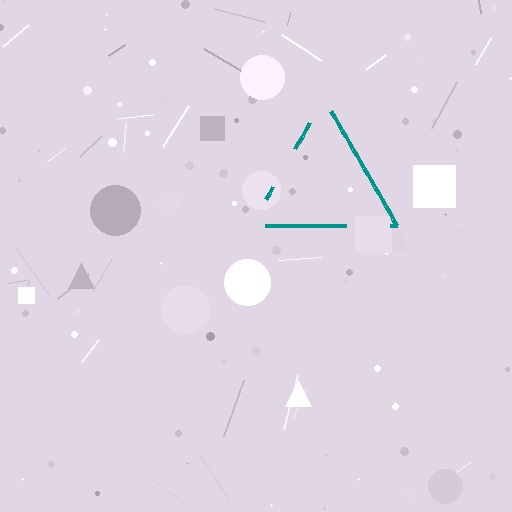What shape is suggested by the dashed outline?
The dashed outline suggests a triangle.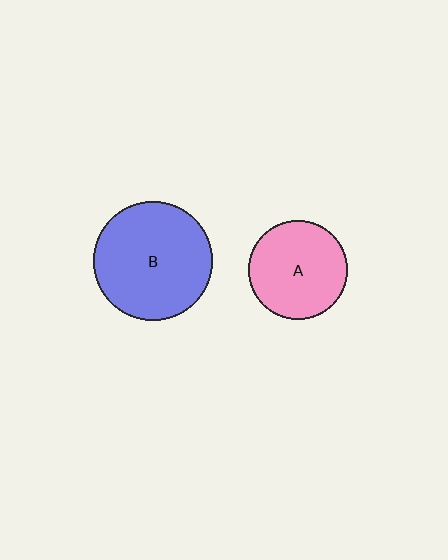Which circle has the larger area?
Circle B (blue).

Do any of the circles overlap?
No, none of the circles overlap.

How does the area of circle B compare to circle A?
Approximately 1.5 times.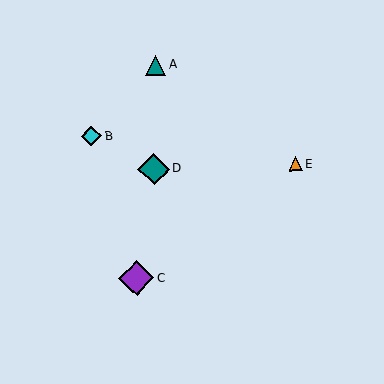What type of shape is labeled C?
Shape C is a purple diamond.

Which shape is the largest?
The purple diamond (labeled C) is the largest.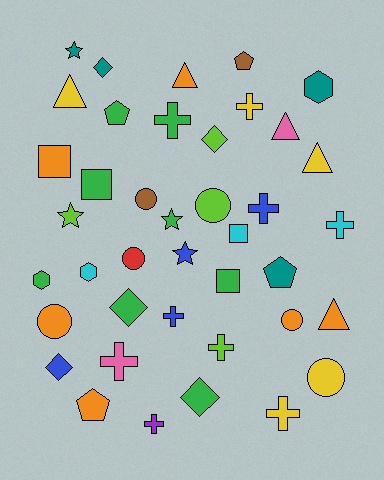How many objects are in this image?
There are 40 objects.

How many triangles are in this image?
There are 5 triangles.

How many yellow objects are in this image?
There are 5 yellow objects.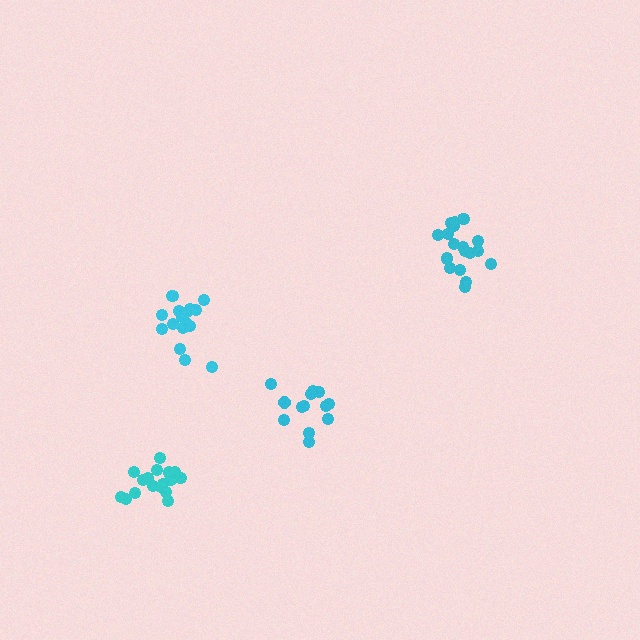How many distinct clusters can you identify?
There are 4 distinct clusters.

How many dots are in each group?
Group 1: 16 dots, Group 2: 14 dots, Group 3: 18 dots, Group 4: 18 dots (66 total).